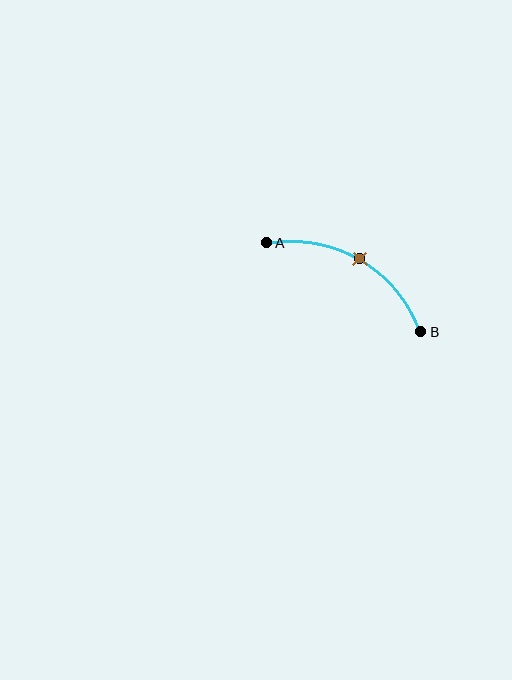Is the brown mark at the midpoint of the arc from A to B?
Yes. The brown mark lies on the arc at equal arc-length from both A and B — it is the arc midpoint.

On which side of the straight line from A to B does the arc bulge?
The arc bulges above the straight line connecting A and B.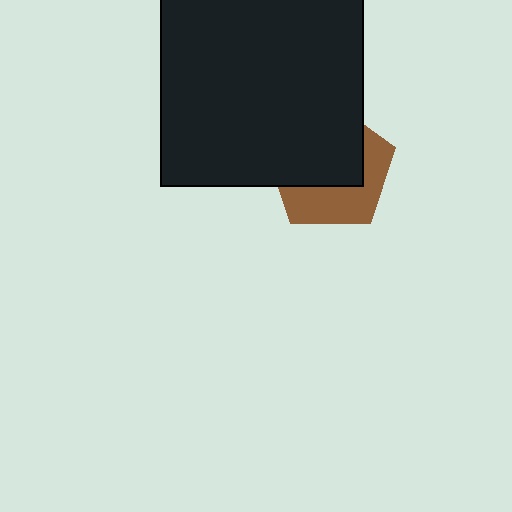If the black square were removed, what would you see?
You would see the complete brown pentagon.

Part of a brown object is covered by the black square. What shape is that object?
It is a pentagon.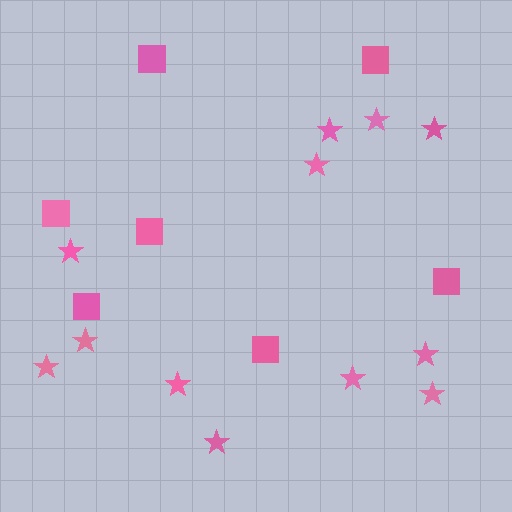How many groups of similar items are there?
There are 2 groups: one group of squares (7) and one group of stars (12).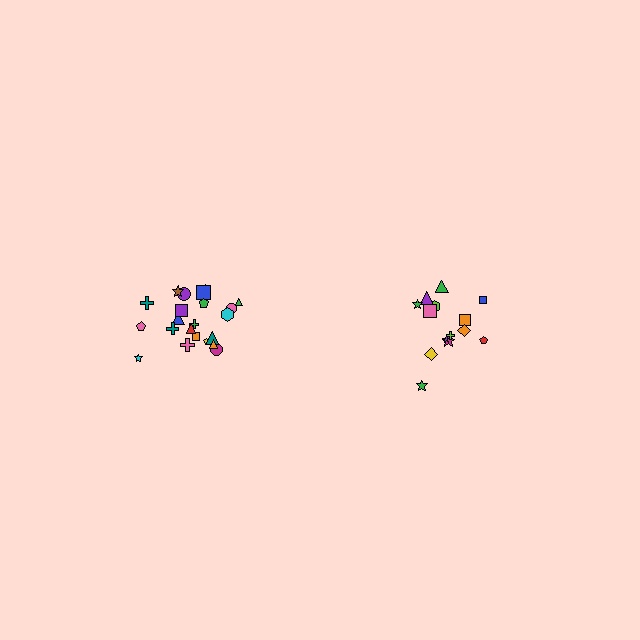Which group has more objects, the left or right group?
The left group.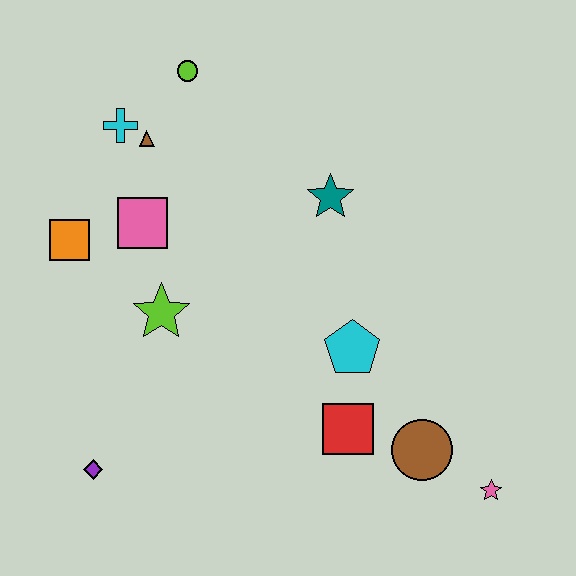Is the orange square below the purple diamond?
No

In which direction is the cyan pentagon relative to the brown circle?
The cyan pentagon is above the brown circle.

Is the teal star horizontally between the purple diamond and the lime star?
No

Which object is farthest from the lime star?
The pink star is farthest from the lime star.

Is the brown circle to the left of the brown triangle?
No